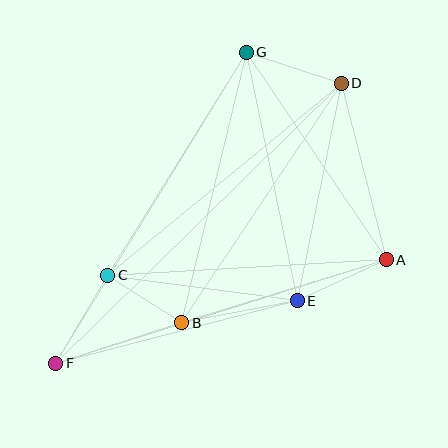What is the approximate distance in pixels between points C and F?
The distance between C and F is approximately 102 pixels.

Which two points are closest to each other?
Points B and C are closest to each other.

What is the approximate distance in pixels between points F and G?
The distance between F and G is approximately 365 pixels.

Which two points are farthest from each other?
Points D and F are farthest from each other.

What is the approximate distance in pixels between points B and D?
The distance between B and D is approximately 288 pixels.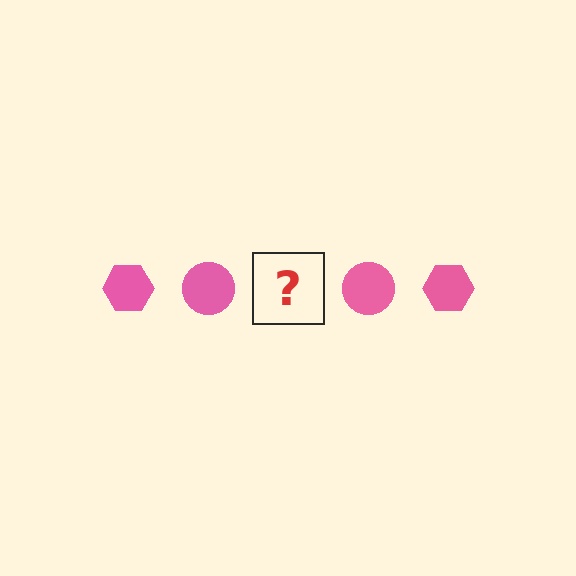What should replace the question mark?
The question mark should be replaced with a pink hexagon.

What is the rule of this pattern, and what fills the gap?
The rule is that the pattern cycles through hexagon, circle shapes in pink. The gap should be filled with a pink hexagon.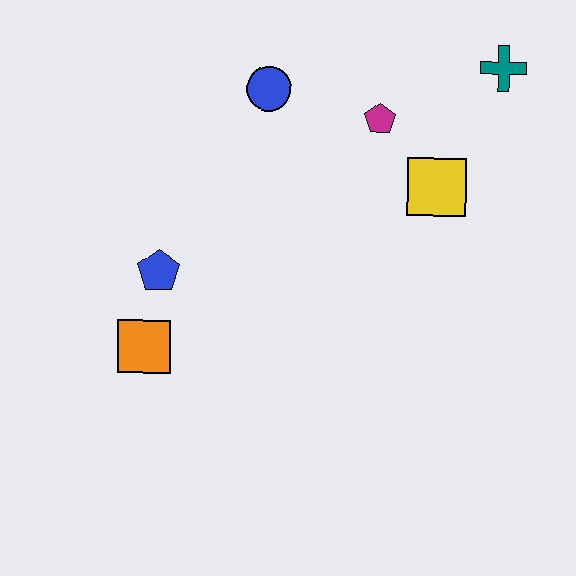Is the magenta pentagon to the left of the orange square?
No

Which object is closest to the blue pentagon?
The orange square is closest to the blue pentagon.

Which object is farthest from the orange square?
The teal cross is farthest from the orange square.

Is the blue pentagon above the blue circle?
No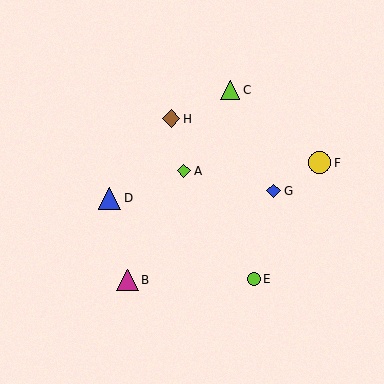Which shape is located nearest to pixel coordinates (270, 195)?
The blue diamond (labeled G) at (274, 191) is nearest to that location.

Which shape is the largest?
The blue triangle (labeled D) is the largest.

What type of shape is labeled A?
Shape A is a lime diamond.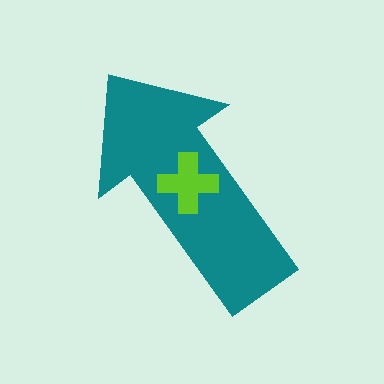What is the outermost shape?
The teal arrow.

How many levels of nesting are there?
2.